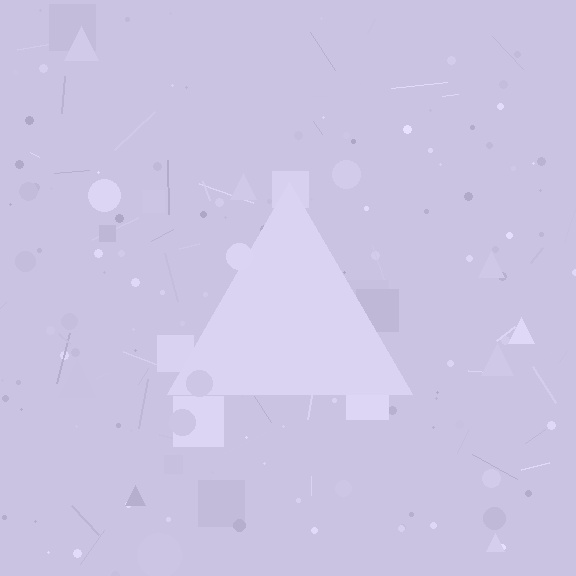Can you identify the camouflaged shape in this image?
The camouflaged shape is a triangle.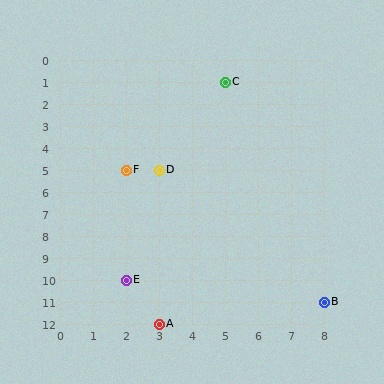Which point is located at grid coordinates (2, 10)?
Point E is at (2, 10).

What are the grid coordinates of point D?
Point D is at grid coordinates (3, 5).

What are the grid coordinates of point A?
Point A is at grid coordinates (3, 12).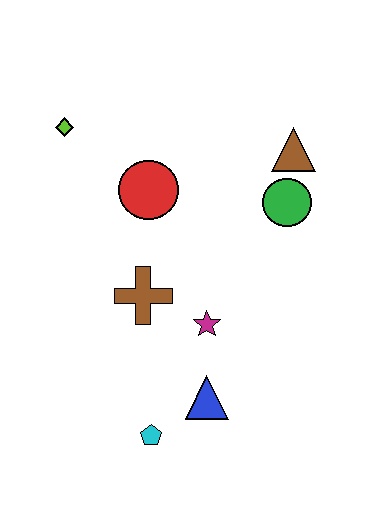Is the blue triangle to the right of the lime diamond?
Yes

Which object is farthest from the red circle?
The cyan pentagon is farthest from the red circle.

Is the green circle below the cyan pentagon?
No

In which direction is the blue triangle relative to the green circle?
The blue triangle is below the green circle.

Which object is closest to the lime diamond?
The red circle is closest to the lime diamond.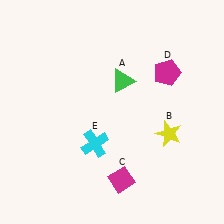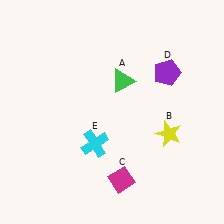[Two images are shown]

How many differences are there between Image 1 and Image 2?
There is 1 difference between the two images.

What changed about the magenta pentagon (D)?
In Image 1, D is magenta. In Image 2, it changed to purple.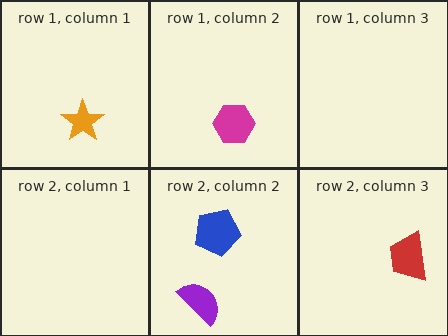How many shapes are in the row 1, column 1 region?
1.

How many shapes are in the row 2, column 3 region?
1.